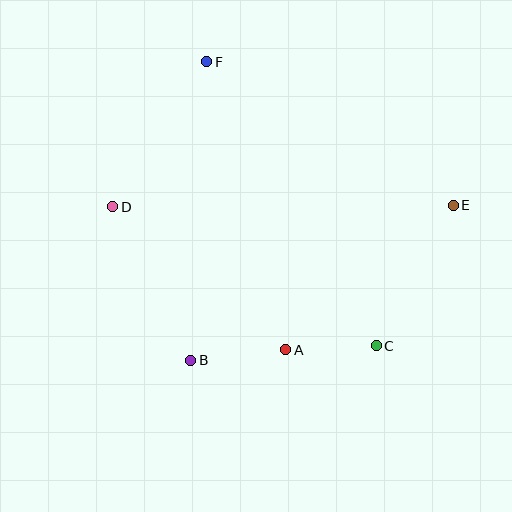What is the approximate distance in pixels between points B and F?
The distance between B and F is approximately 299 pixels.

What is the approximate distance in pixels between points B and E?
The distance between B and E is approximately 305 pixels.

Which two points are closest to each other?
Points A and C are closest to each other.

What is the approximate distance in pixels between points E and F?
The distance between E and F is approximately 285 pixels.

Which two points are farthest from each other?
Points D and E are farthest from each other.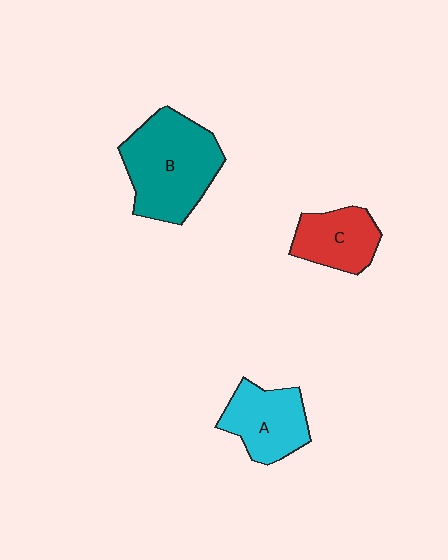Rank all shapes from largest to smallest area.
From largest to smallest: B (teal), A (cyan), C (red).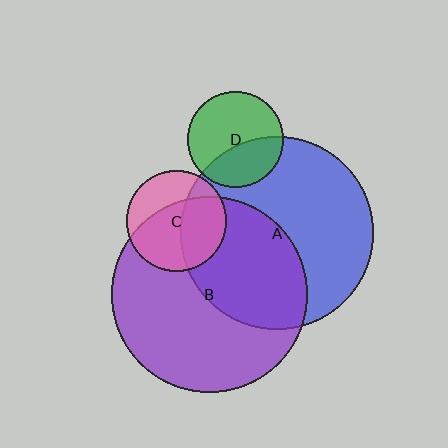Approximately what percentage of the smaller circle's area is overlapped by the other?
Approximately 65%.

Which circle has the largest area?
Circle B (purple).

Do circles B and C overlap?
Yes.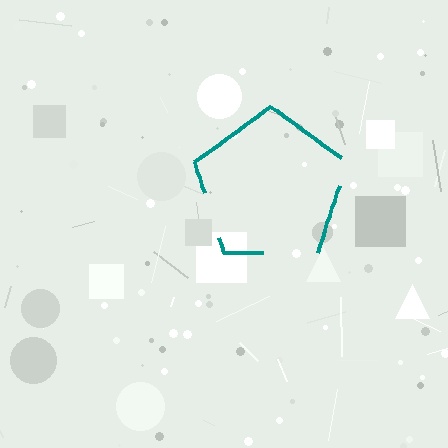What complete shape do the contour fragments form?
The contour fragments form a pentagon.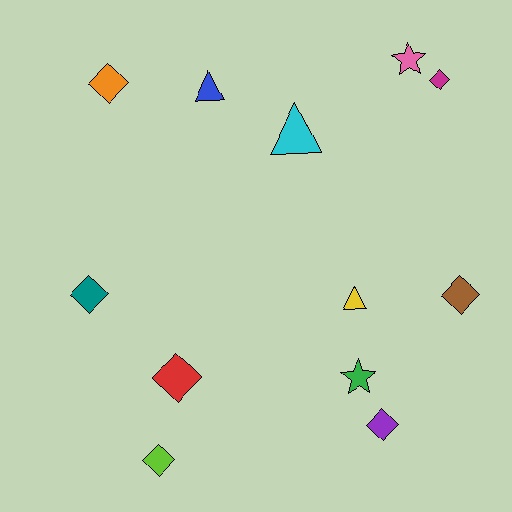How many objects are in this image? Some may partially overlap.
There are 12 objects.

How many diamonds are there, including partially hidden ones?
There are 7 diamonds.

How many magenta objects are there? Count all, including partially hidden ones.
There is 1 magenta object.